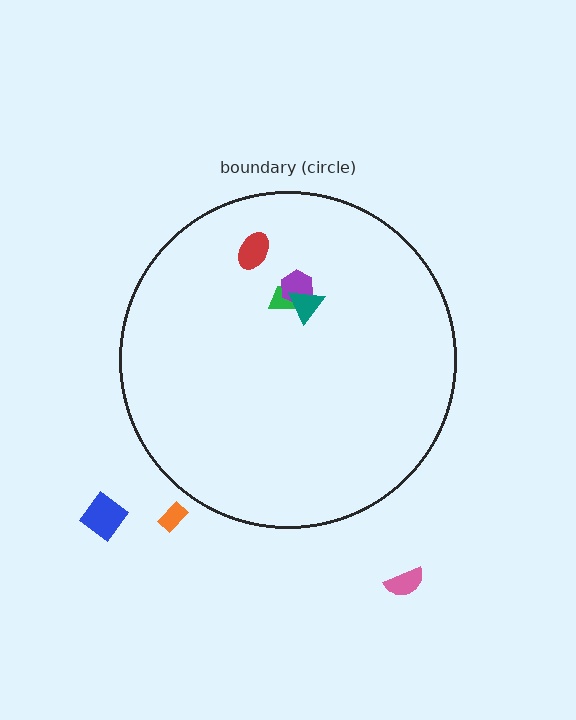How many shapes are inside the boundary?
4 inside, 3 outside.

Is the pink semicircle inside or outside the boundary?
Outside.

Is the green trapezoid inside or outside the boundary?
Inside.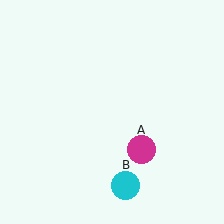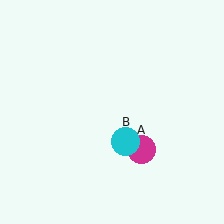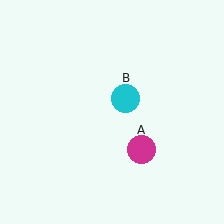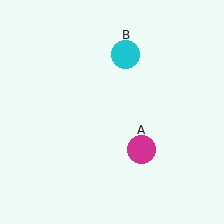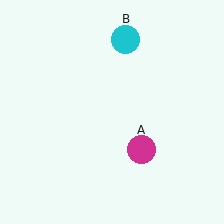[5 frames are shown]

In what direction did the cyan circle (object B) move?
The cyan circle (object B) moved up.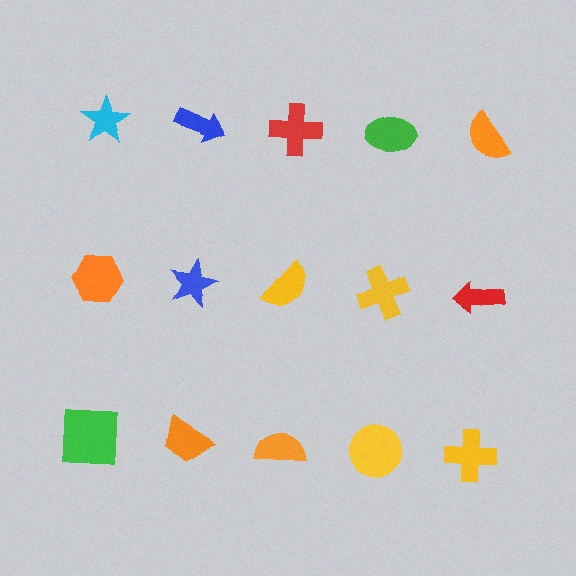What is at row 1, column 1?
A cyan star.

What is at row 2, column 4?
A yellow cross.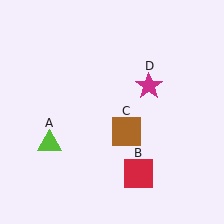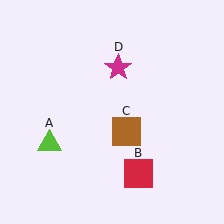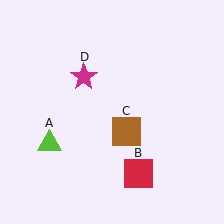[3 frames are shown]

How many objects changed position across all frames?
1 object changed position: magenta star (object D).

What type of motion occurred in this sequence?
The magenta star (object D) rotated counterclockwise around the center of the scene.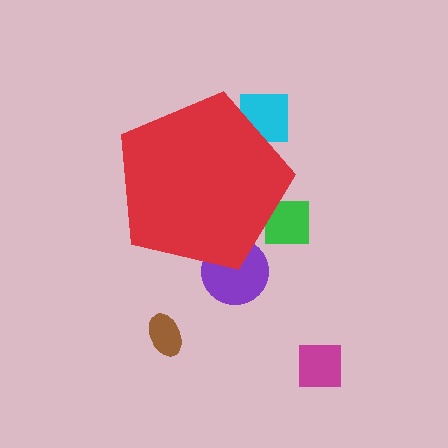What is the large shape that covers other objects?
A red pentagon.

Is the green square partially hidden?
Yes, the green square is partially hidden behind the red pentagon.